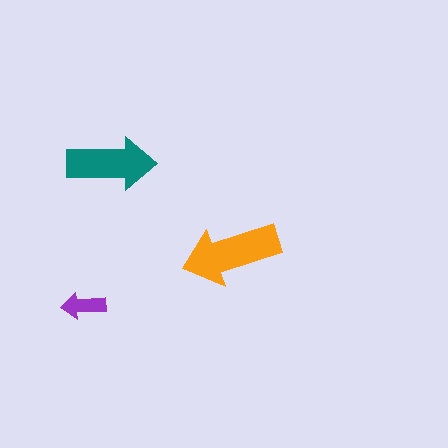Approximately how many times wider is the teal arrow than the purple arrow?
About 2 times wider.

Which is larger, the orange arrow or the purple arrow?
The orange one.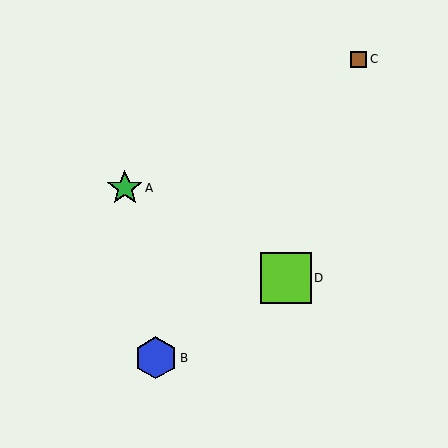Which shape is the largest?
The lime square (labeled D) is the largest.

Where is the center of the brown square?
The center of the brown square is at (359, 59).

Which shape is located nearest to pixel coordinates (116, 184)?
The green star (labeled A) at (125, 188) is nearest to that location.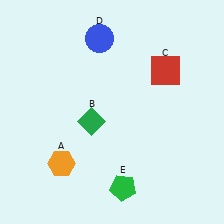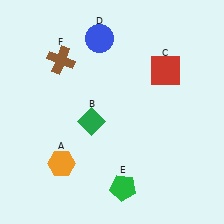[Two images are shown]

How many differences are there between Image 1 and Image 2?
There is 1 difference between the two images.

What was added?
A brown cross (F) was added in Image 2.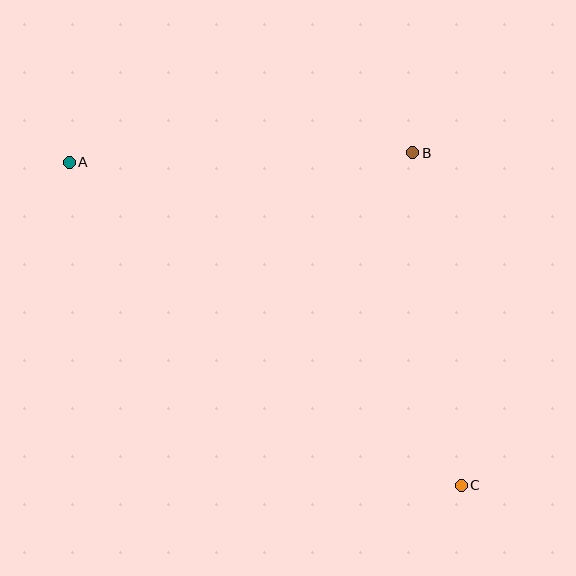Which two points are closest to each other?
Points B and C are closest to each other.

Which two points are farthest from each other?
Points A and C are farthest from each other.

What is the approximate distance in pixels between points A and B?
The distance between A and B is approximately 344 pixels.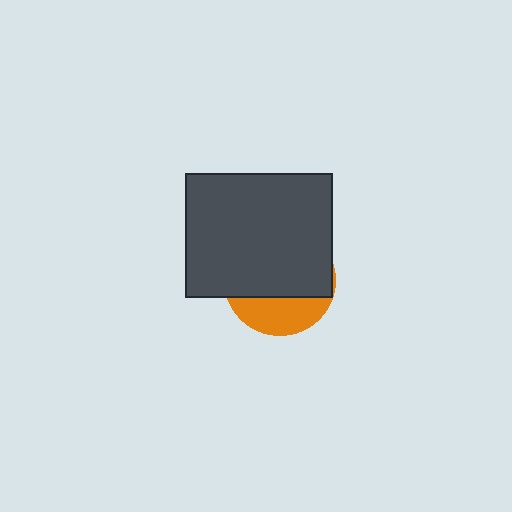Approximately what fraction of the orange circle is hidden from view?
Roughly 69% of the orange circle is hidden behind the dark gray rectangle.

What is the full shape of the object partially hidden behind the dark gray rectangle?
The partially hidden object is an orange circle.